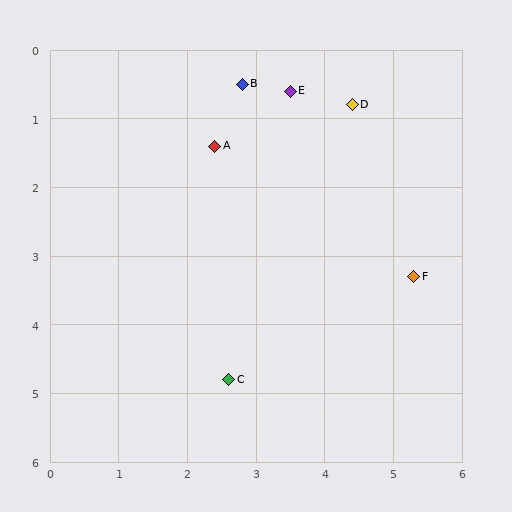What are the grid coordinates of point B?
Point B is at approximately (2.8, 0.5).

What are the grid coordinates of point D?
Point D is at approximately (4.4, 0.8).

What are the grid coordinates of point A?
Point A is at approximately (2.4, 1.4).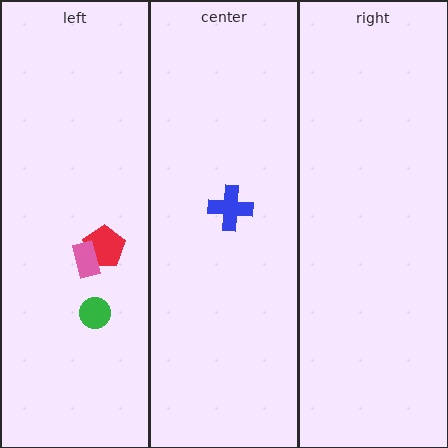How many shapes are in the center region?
1.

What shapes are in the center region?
The blue cross.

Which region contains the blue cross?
The center region.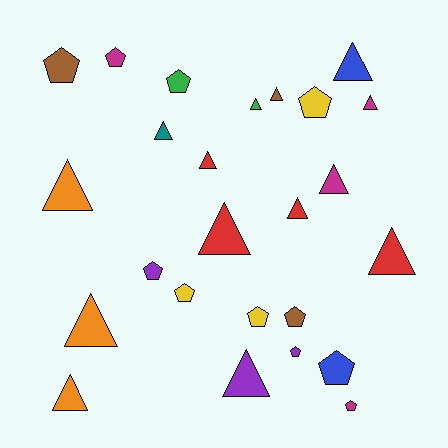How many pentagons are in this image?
There are 11 pentagons.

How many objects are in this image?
There are 25 objects.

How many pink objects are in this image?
There are no pink objects.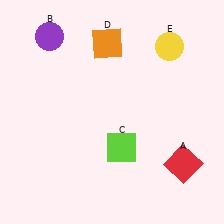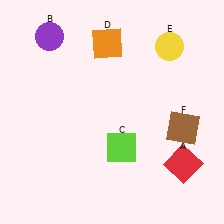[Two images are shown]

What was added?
A brown square (F) was added in Image 2.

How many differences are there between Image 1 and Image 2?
There is 1 difference between the two images.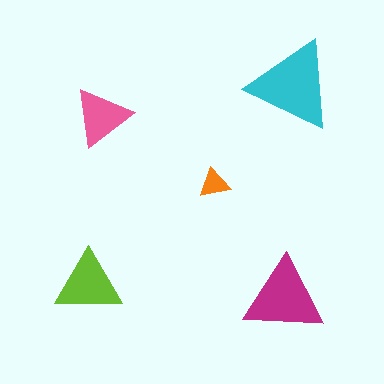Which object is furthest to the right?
The cyan triangle is rightmost.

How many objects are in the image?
There are 5 objects in the image.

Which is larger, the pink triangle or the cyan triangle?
The cyan one.